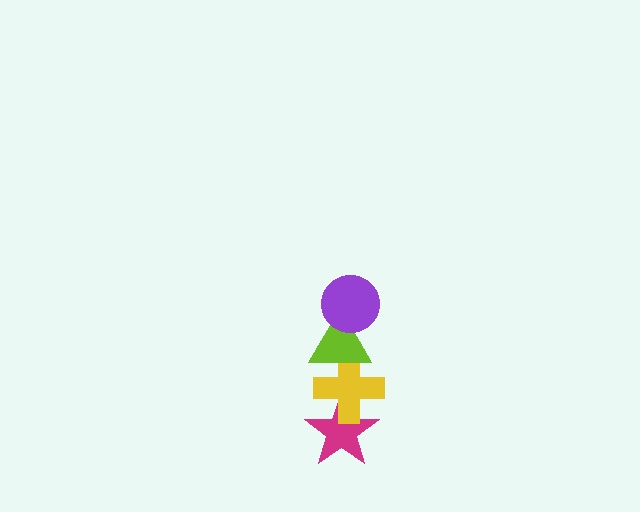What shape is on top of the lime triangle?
The purple circle is on top of the lime triangle.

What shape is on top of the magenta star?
The yellow cross is on top of the magenta star.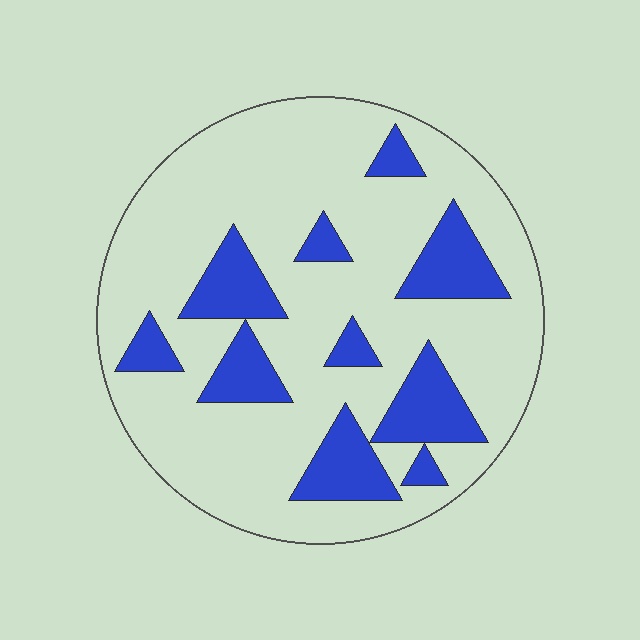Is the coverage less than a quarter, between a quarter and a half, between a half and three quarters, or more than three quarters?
Less than a quarter.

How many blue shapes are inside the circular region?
10.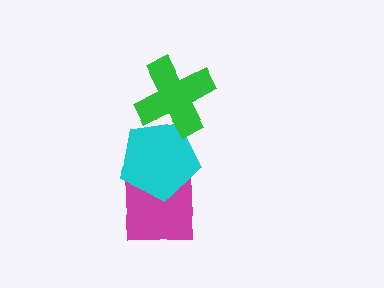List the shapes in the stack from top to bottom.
From top to bottom: the green cross, the cyan pentagon, the magenta square.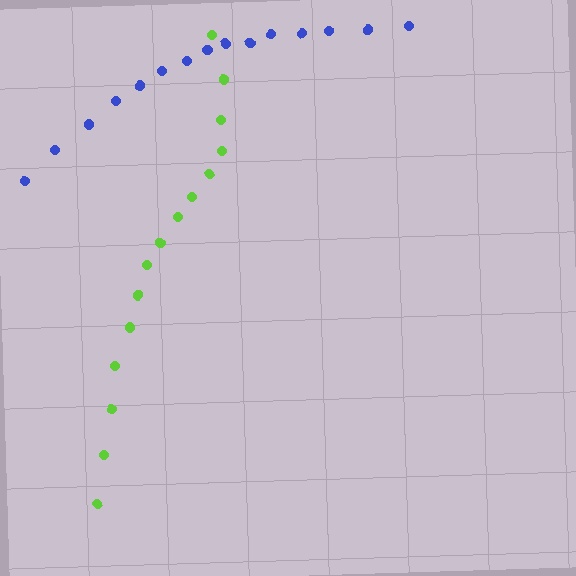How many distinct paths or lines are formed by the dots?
There are 2 distinct paths.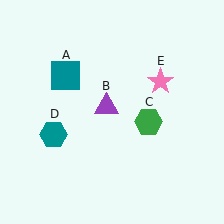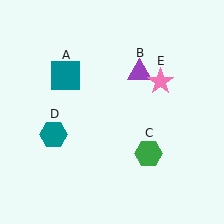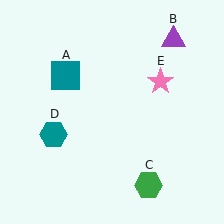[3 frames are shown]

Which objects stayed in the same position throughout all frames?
Teal square (object A) and teal hexagon (object D) and pink star (object E) remained stationary.